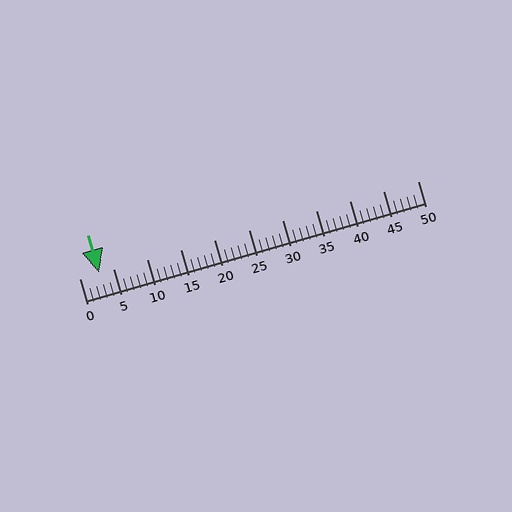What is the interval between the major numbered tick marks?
The major tick marks are spaced 5 units apart.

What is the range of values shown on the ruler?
The ruler shows values from 0 to 50.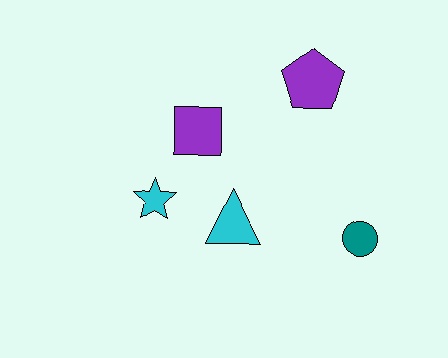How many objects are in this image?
There are 5 objects.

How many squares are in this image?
There is 1 square.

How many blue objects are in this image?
There are no blue objects.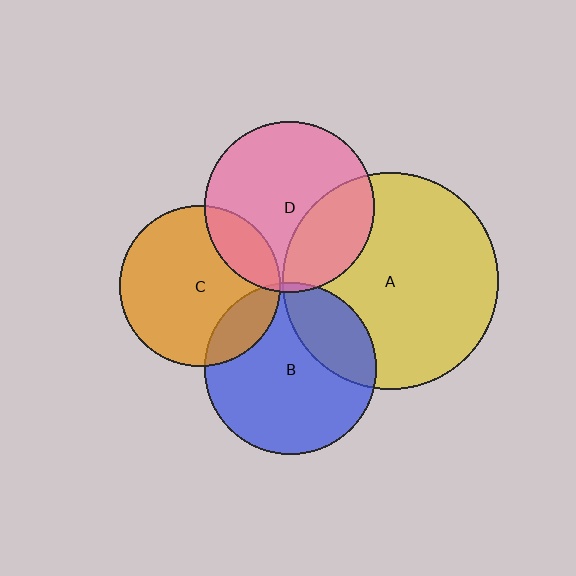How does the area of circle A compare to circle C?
Approximately 1.8 times.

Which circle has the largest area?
Circle A (yellow).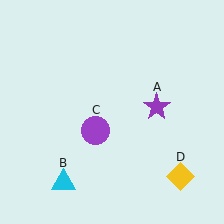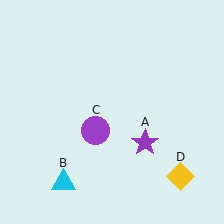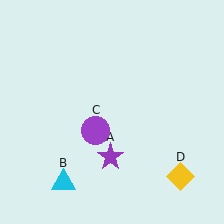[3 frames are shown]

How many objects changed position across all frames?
1 object changed position: purple star (object A).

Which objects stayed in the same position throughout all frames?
Cyan triangle (object B) and purple circle (object C) and yellow diamond (object D) remained stationary.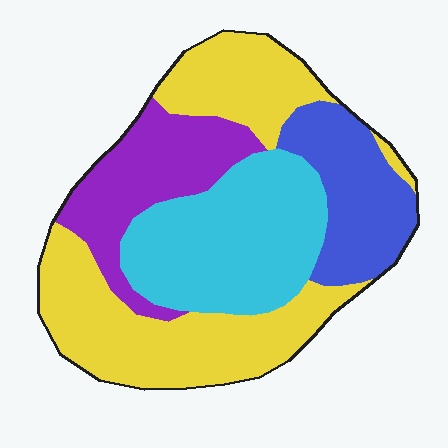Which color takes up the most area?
Yellow, at roughly 40%.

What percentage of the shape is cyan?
Cyan takes up between a sixth and a third of the shape.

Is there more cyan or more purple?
Cyan.